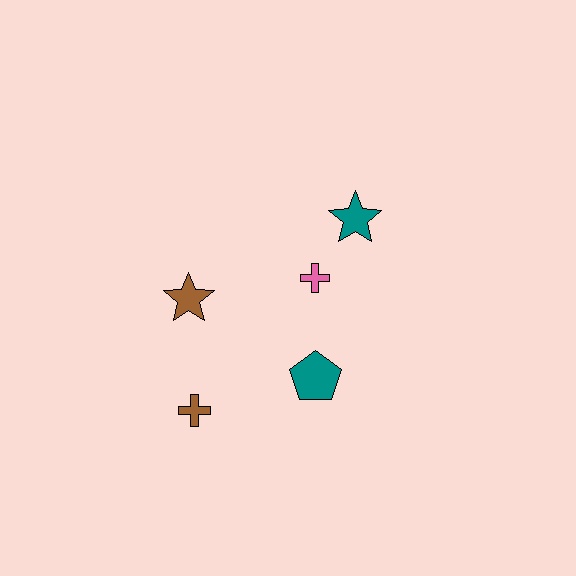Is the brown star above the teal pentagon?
Yes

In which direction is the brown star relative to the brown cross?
The brown star is above the brown cross.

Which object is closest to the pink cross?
The teal star is closest to the pink cross.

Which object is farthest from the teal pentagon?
The teal star is farthest from the teal pentagon.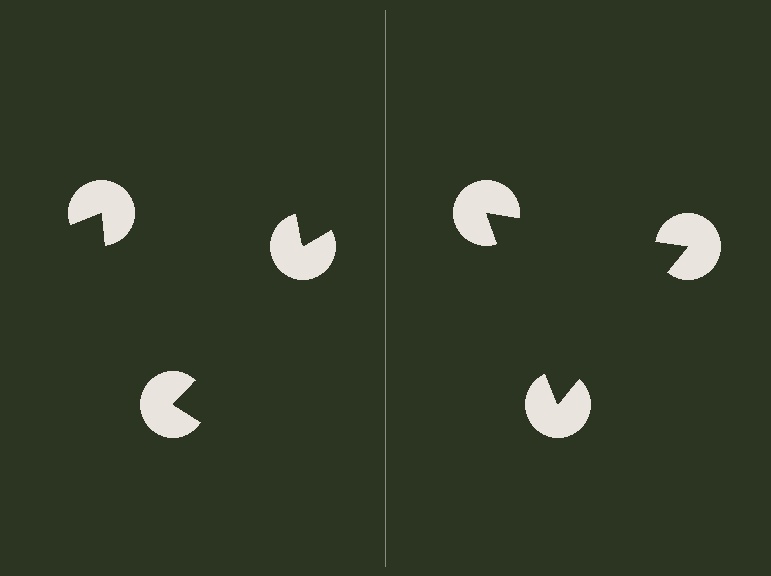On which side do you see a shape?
An illusory triangle appears on the right side. On the left side the wedge cuts are rotated, so no coherent shape forms.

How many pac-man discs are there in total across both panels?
6 — 3 on each side.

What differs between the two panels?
The pac-man discs are positioned identically on both sides; only the wedge orientations differ. On the right they align to a triangle; on the left they are misaligned.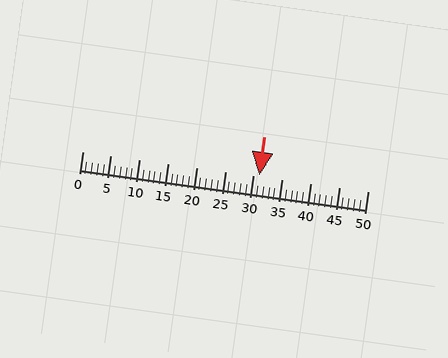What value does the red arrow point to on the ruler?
The red arrow points to approximately 31.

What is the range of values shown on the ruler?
The ruler shows values from 0 to 50.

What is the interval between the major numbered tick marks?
The major tick marks are spaced 5 units apart.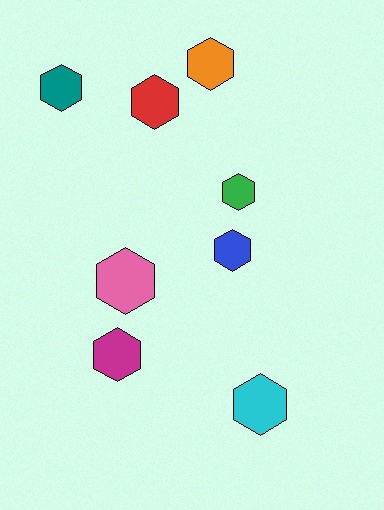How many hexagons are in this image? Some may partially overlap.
There are 8 hexagons.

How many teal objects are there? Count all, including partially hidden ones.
There is 1 teal object.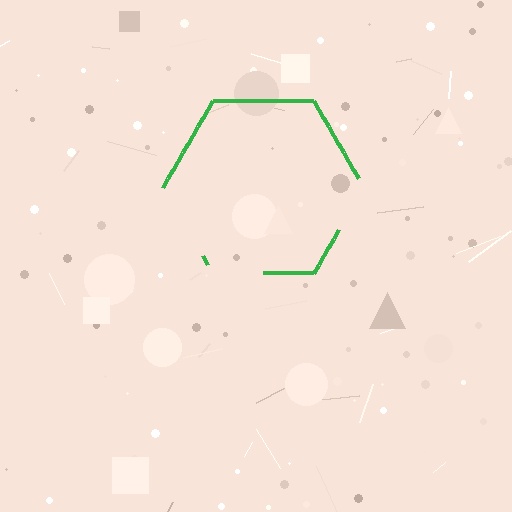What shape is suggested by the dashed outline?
The dashed outline suggests a hexagon.